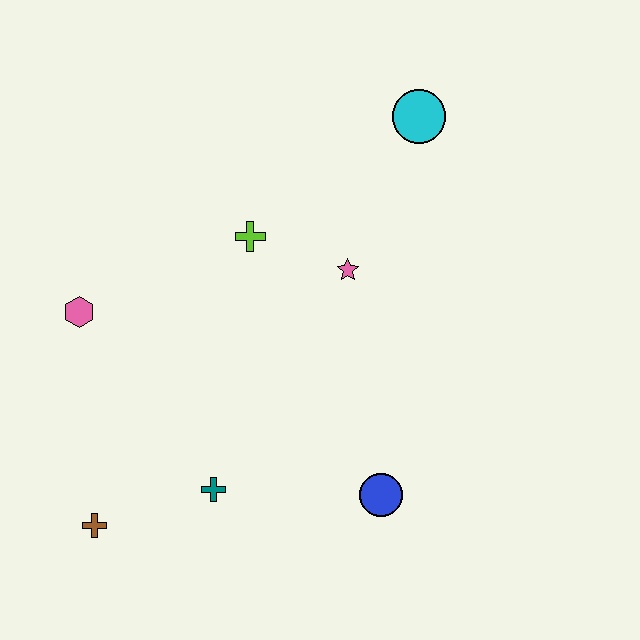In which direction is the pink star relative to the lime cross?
The pink star is to the right of the lime cross.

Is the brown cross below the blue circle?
Yes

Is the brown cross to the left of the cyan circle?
Yes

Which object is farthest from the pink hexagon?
The cyan circle is farthest from the pink hexagon.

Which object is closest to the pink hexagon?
The lime cross is closest to the pink hexagon.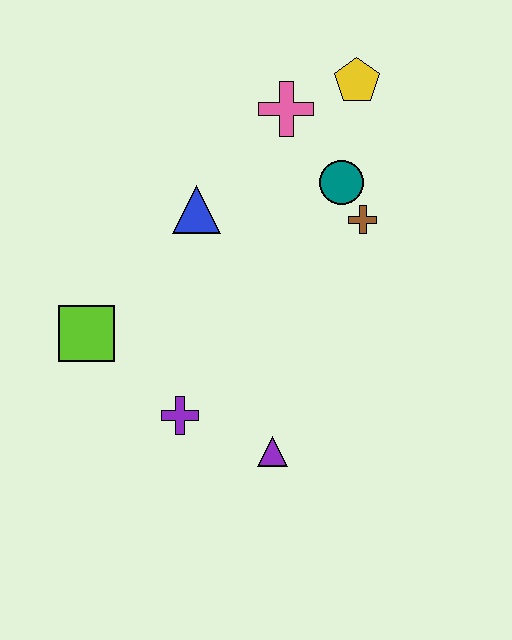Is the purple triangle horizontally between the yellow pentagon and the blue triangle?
Yes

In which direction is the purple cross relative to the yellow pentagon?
The purple cross is below the yellow pentagon.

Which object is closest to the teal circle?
The brown cross is closest to the teal circle.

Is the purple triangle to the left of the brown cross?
Yes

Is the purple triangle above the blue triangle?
No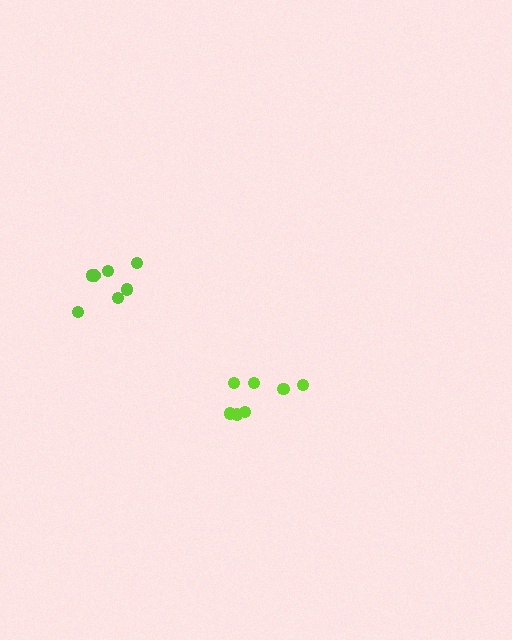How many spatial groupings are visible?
There are 2 spatial groupings.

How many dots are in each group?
Group 1: 7 dots, Group 2: 7 dots (14 total).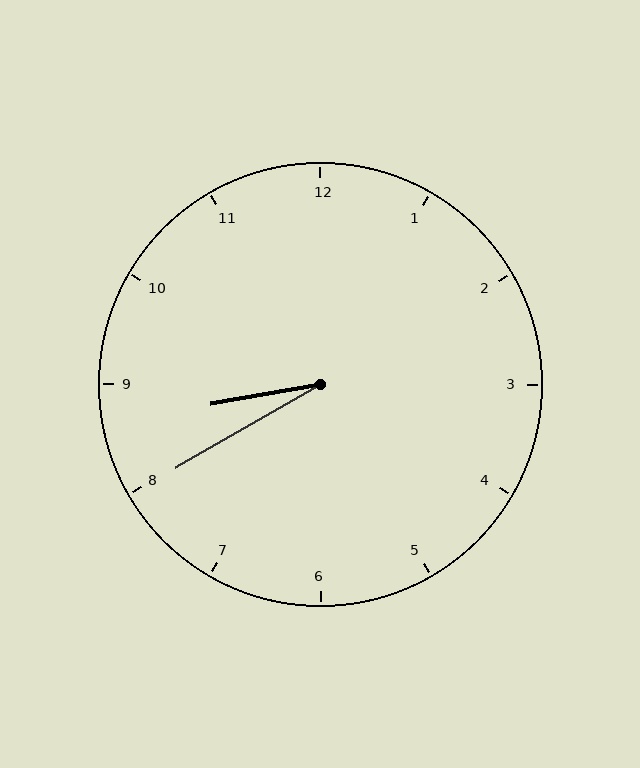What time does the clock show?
8:40.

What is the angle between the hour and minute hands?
Approximately 20 degrees.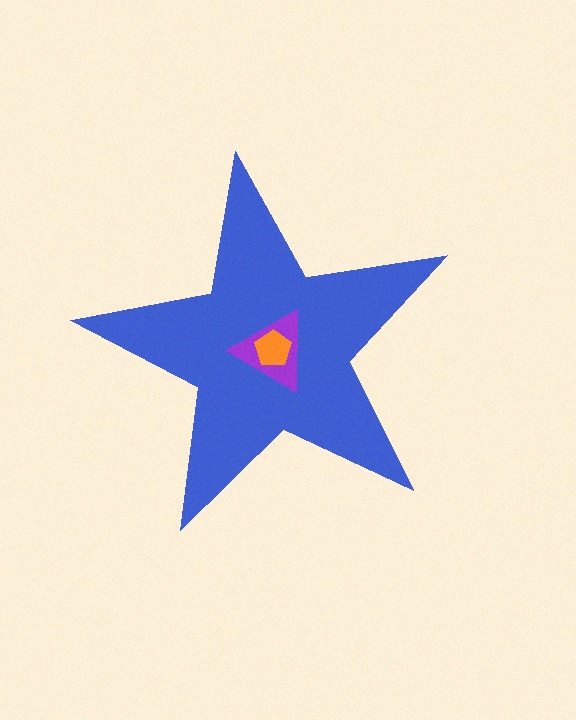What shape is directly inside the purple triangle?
The orange pentagon.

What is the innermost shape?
The orange pentagon.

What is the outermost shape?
The blue star.